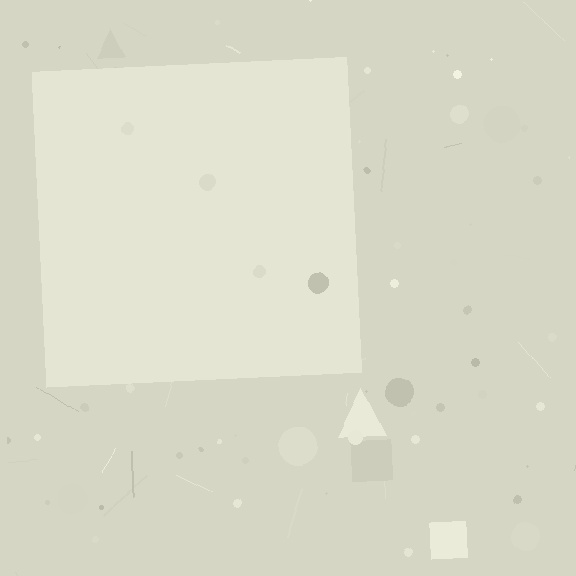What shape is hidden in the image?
A square is hidden in the image.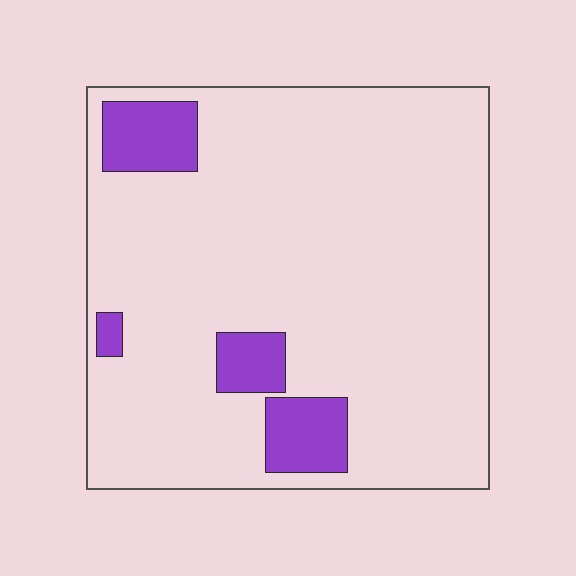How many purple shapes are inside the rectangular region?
4.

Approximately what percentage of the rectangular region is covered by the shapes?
Approximately 10%.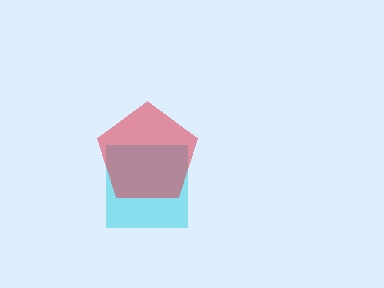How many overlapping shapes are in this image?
There are 2 overlapping shapes in the image.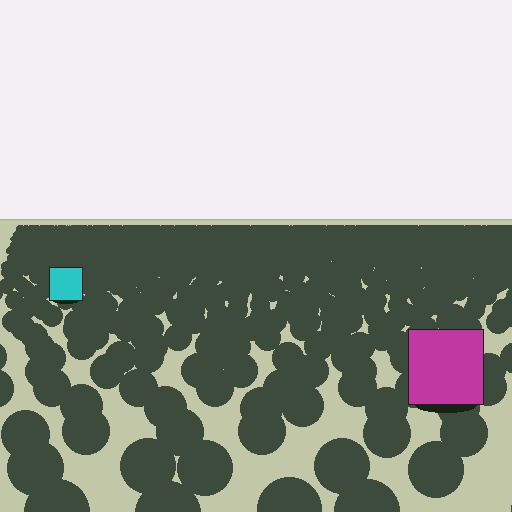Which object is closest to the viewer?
The magenta square is closest. The texture marks near it are larger and more spread out.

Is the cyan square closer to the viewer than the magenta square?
No. The magenta square is closer — you can tell from the texture gradient: the ground texture is coarser near it.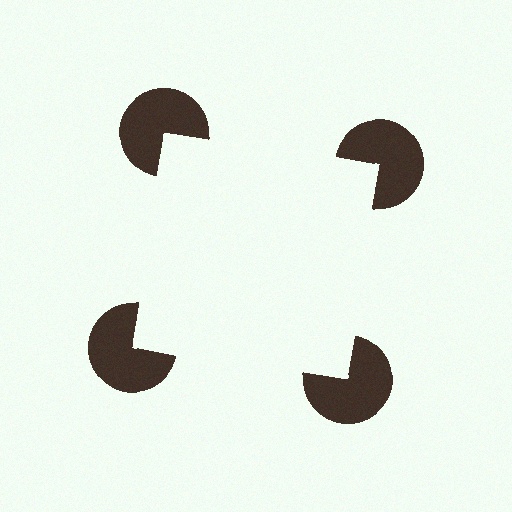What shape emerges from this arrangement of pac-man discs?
An illusory square — its edges are inferred from the aligned wedge cuts in the pac-man discs, not physically drawn.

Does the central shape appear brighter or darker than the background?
It typically appears slightly brighter than the background, even though no actual brightness change is drawn.